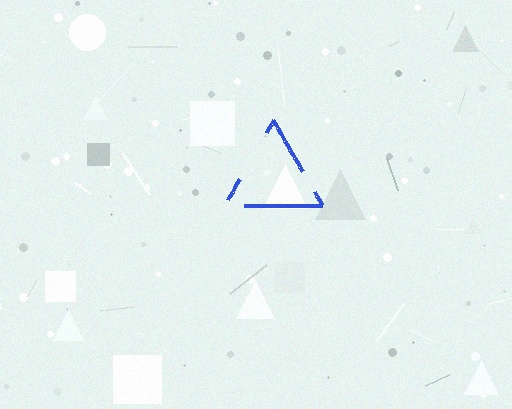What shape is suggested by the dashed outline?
The dashed outline suggests a triangle.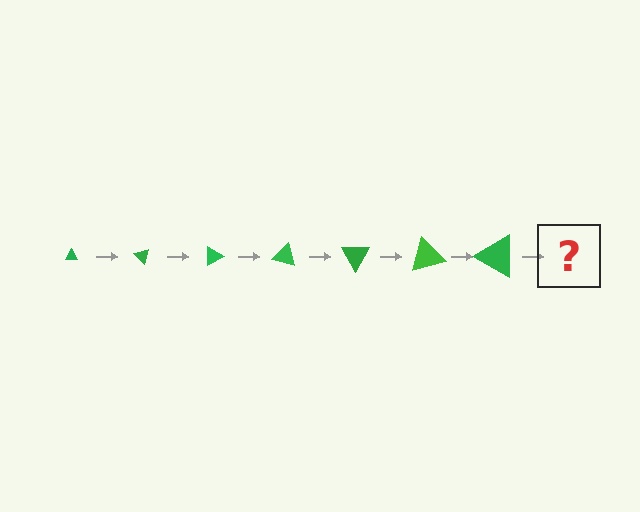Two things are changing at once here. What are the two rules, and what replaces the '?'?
The two rules are that the triangle grows larger each step and it rotates 45 degrees each step. The '?' should be a triangle, larger than the previous one and rotated 315 degrees from the start.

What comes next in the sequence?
The next element should be a triangle, larger than the previous one and rotated 315 degrees from the start.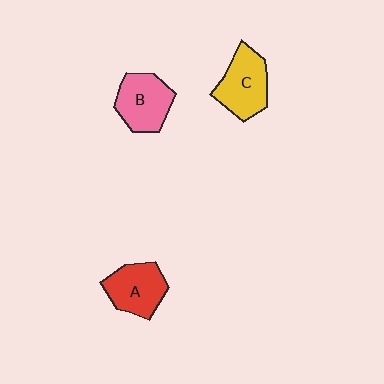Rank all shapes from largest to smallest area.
From largest to smallest: C (yellow), B (pink), A (red).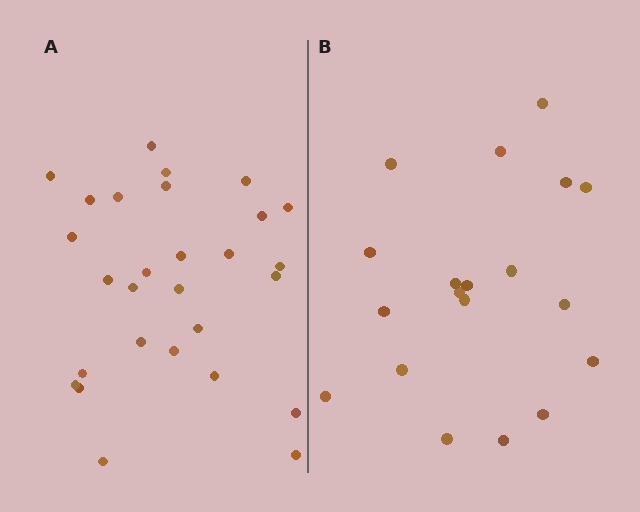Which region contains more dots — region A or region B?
Region A (the left region) has more dots.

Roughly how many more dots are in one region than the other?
Region A has roughly 8 or so more dots than region B.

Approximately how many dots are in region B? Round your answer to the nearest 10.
About 20 dots. (The exact count is 19, which rounds to 20.)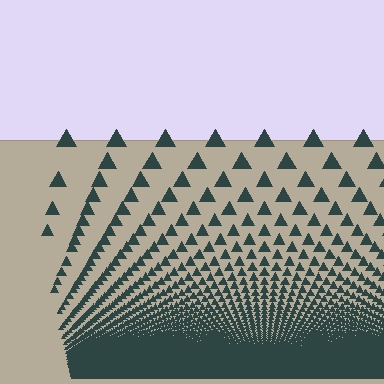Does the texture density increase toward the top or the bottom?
Density increases toward the bottom.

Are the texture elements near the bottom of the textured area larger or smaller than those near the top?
Smaller. The gradient is inverted — elements near the bottom are smaller and denser.